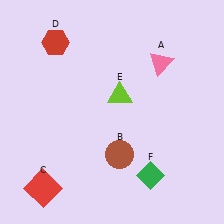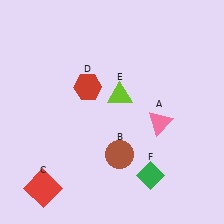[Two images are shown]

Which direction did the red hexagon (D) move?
The red hexagon (D) moved down.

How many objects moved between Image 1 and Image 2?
2 objects moved between the two images.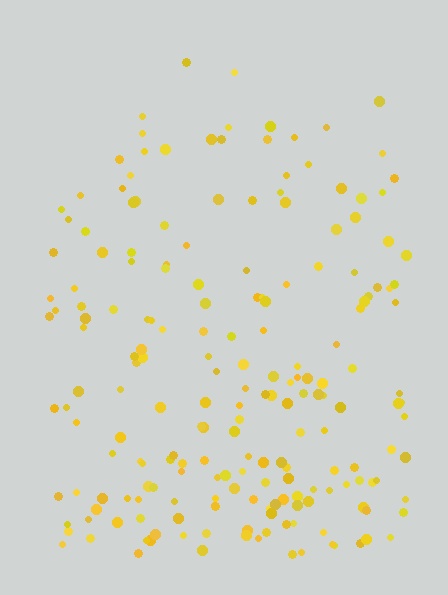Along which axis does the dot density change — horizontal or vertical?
Vertical.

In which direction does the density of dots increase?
From top to bottom, with the bottom side densest.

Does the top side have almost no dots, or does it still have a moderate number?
Still a moderate number, just noticeably fewer than the bottom.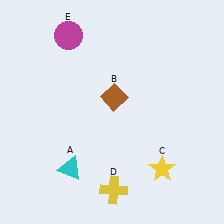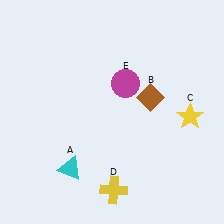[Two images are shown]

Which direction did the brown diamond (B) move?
The brown diamond (B) moved right.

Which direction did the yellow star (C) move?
The yellow star (C) moved up.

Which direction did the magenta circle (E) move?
The magenta circle (E) moved right.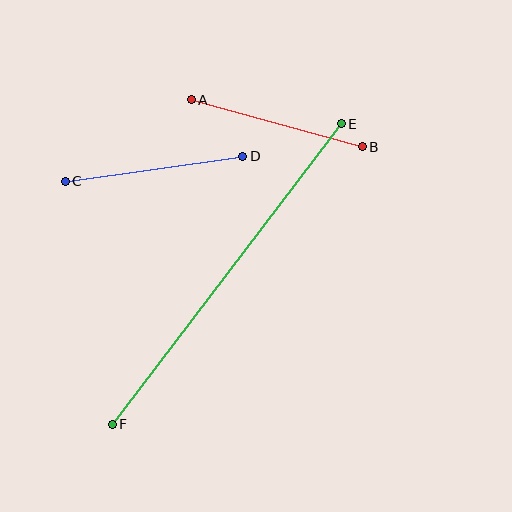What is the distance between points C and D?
The distance is approximately 179 pixels.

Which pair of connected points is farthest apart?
Points E and F are farthest apart.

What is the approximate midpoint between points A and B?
The midpoint is at approximately (277, 123) pixels.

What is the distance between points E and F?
The distance is approximately 378 pixels.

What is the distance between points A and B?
The distance is approximately 177 pixels.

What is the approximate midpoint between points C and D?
The midpoint is at approximately (154, 169) pixels.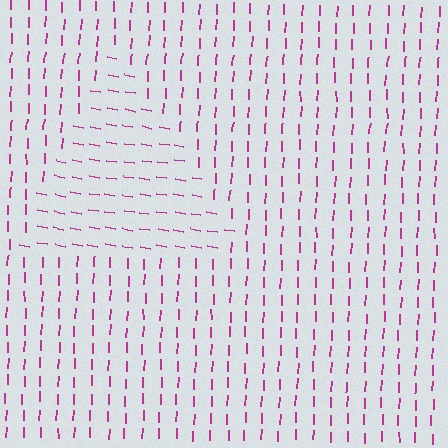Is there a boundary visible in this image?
Yes, there is a texture boundary formed by a change in line orientation.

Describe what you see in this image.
The image is filled with small magenta line segments. A triangle region in the image has lines oriented differently from the surrounding lines, creating a visible texture boundary.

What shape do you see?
I see a triangle.